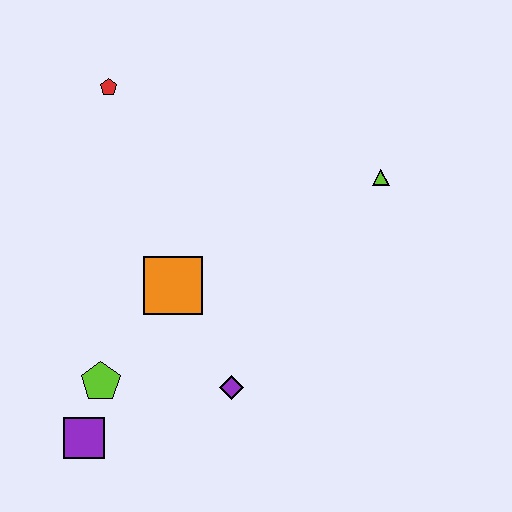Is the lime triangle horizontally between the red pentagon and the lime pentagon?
No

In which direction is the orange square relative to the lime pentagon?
The orange square is above the lime pentagon.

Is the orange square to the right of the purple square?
Yes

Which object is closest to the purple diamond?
The orange square is closest to the purple diamond.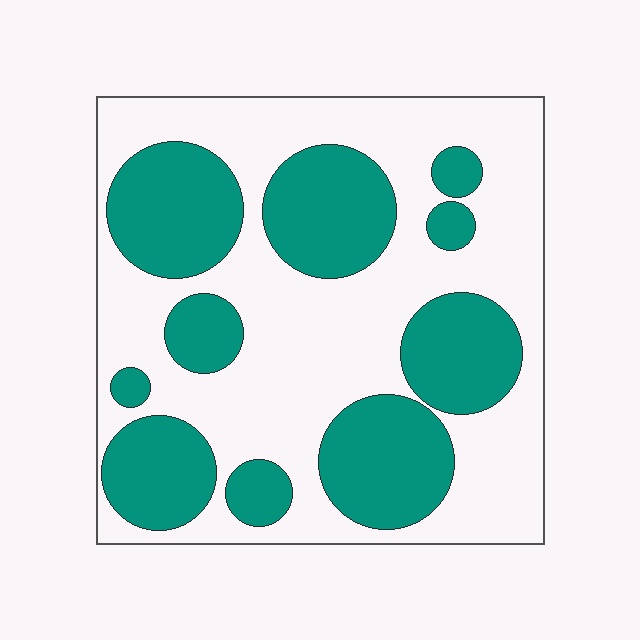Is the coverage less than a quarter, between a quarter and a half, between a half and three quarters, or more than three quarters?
Between a quarter and a half.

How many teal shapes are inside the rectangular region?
10.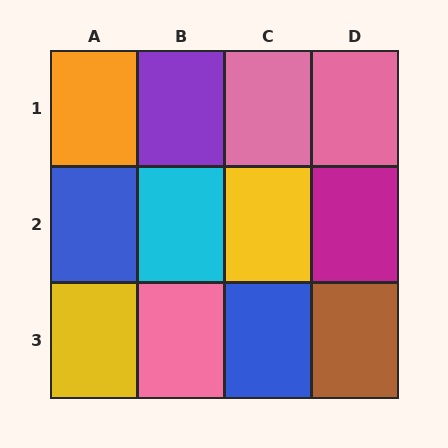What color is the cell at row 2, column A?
Blue.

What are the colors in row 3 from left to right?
Yellow, pink, blue, brown.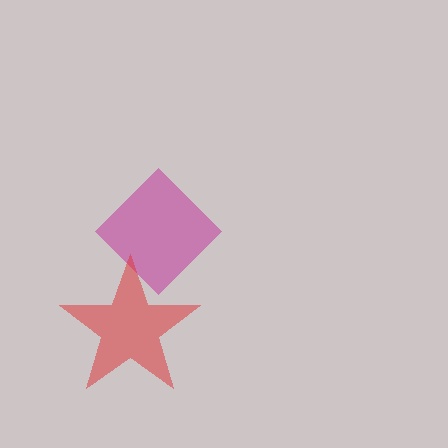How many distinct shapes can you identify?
There are 2 distinct shapes: a magenta diamond, a red star.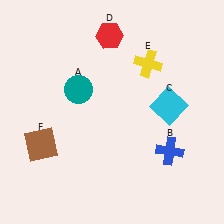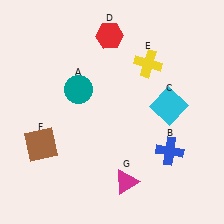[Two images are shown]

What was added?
A magenta triangle (G) was added in Image 2.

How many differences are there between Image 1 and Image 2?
There is 1 difference between the two images.